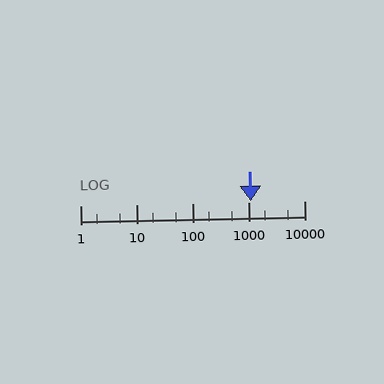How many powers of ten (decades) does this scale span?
The scale spans 4 decades, from 1 to 10000.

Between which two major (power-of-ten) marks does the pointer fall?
The pointer is between 1000 and 10000.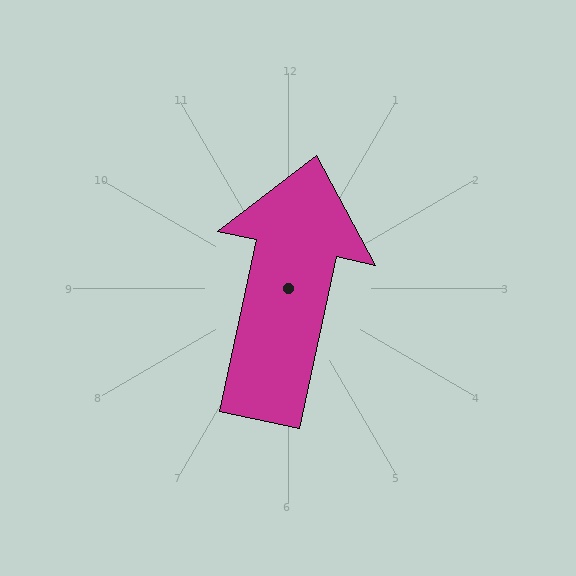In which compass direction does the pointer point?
North.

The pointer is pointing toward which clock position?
Roughly 12 o'clock.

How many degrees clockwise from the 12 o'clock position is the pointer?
Approximately 12 degrees.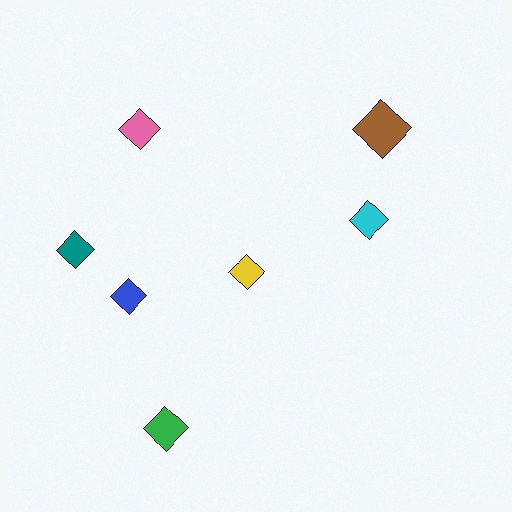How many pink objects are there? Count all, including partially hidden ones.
There is 1 pink object.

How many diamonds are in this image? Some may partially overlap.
There are 7 diamonds.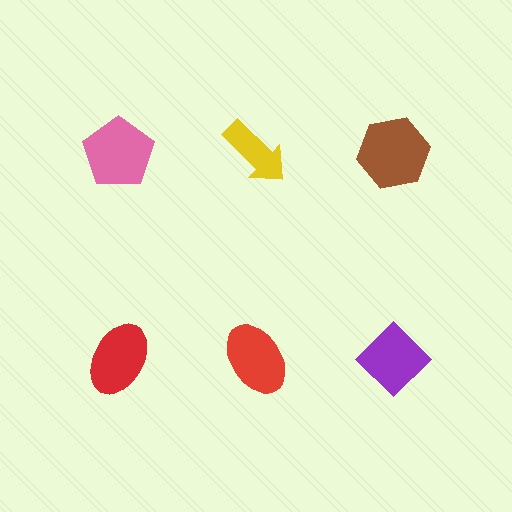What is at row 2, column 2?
A red ellipse.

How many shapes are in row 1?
3 shapes.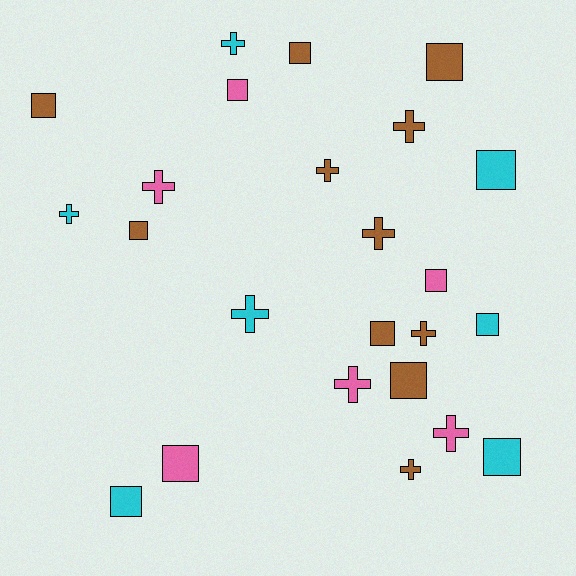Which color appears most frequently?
Brown, with 11 objects.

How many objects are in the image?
There are 24 objects.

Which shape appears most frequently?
Square, with 13 objects.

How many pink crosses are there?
There are 3 pink crosses.